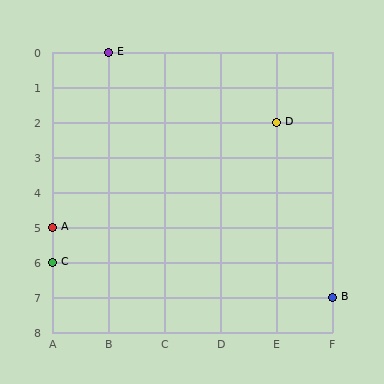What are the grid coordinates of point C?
Point C is at grid coordinates (A, 6).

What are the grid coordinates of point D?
Point D is at grid coordinates (E, 2).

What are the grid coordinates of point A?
Point A is at grid coordinates (A, 5).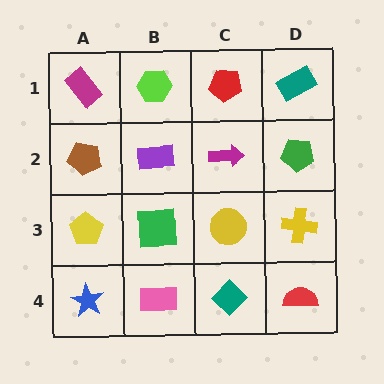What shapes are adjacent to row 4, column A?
A yellow pentagon (row 3, column A), a pink rectangle (row 4, column B).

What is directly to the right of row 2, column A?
A purple rectangle.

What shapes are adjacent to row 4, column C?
A yellow circle (row 3, column C), a pink rectangle (row 4, column B), a red semicircle (row 4, column D).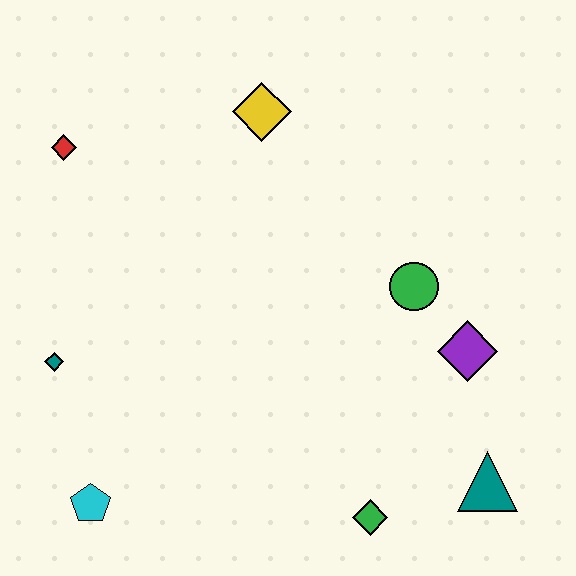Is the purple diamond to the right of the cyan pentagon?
Yes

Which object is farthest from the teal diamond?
The teal triangle is farthest from the teal diamond.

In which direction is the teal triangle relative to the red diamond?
The teal triangle is to the right of the red diamond.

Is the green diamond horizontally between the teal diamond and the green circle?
Yes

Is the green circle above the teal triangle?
Yes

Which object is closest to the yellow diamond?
The red diamond is closest to the yellow diamond.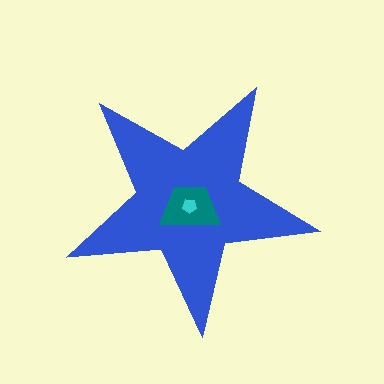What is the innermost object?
The cyan pentagon.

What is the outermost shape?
The blue star.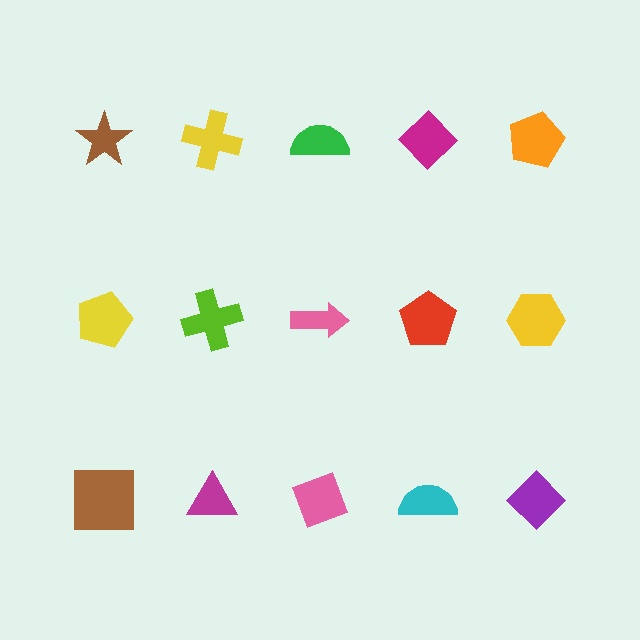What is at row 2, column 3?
A pink arrow.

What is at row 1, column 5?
An orange pentagon.